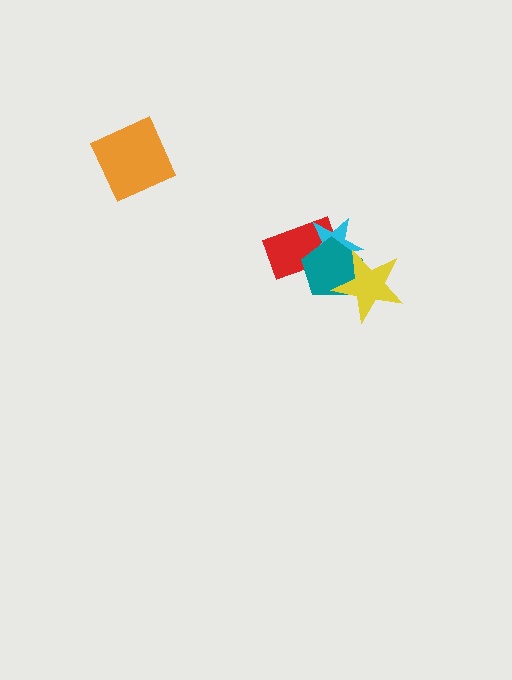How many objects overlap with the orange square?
0 objects overlap with the orange square.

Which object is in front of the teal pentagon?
The yellow star is in front of the teal pentagon.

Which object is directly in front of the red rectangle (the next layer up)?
The cyan star is directly in front of the red rectangle.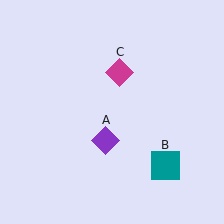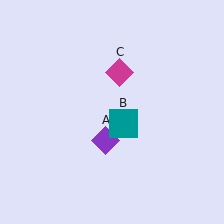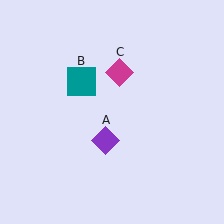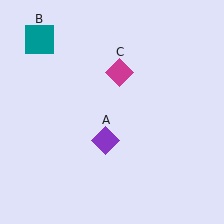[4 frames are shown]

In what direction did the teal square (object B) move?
The teal square (object B) moved up and to the left.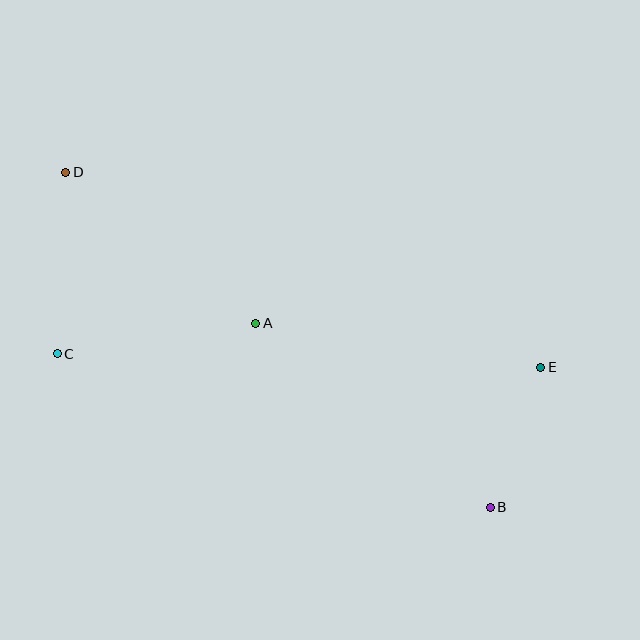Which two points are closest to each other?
Points B and E are closest to each other.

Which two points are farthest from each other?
Points B and D are farthest from each other.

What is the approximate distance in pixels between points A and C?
The distance between A and C is approximately 201 pixels.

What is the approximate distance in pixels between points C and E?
The distance between C and E is approximately 483 pixels.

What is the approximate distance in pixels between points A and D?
The distance between A and D is approximately 243 pixels.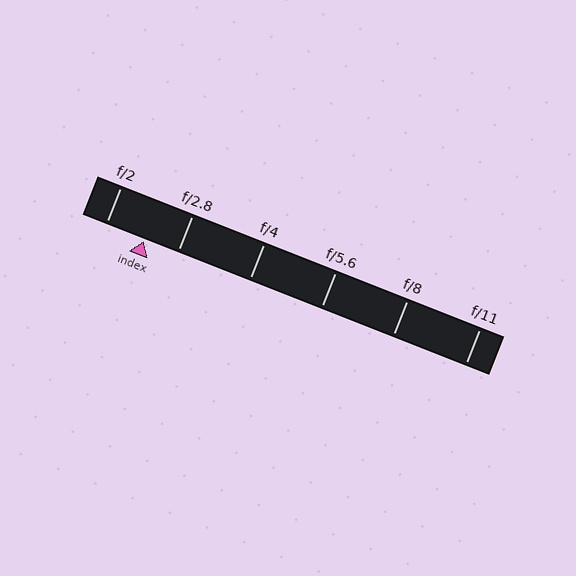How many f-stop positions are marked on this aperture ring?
There are 6 f-stop positions marked.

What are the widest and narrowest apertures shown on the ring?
The widest aperture shown is f/2 and the narrowest is f/11.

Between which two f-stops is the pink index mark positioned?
The index mark is between f/2 and f/2.8.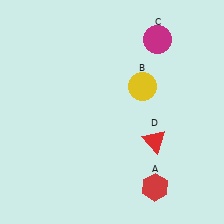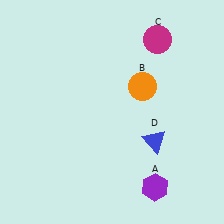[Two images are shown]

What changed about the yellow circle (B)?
In Image 1, B is yellow. In Image 2, it changed to orange.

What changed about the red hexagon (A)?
In Image 1, A is red. In Image 2, it changed to purple.